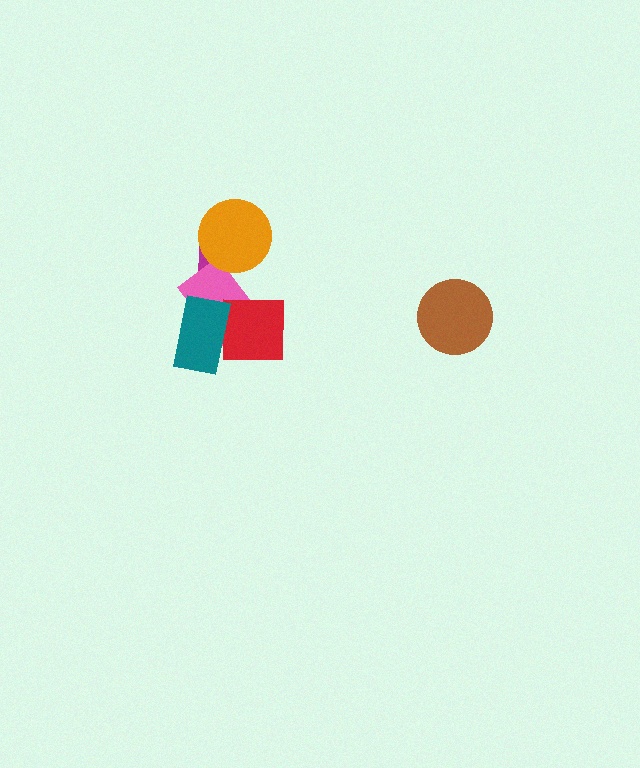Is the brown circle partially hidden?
No, no other shape covers it.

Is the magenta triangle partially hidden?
Yes, it is partially covered by another shape.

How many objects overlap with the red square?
2 objects overlap with the red square.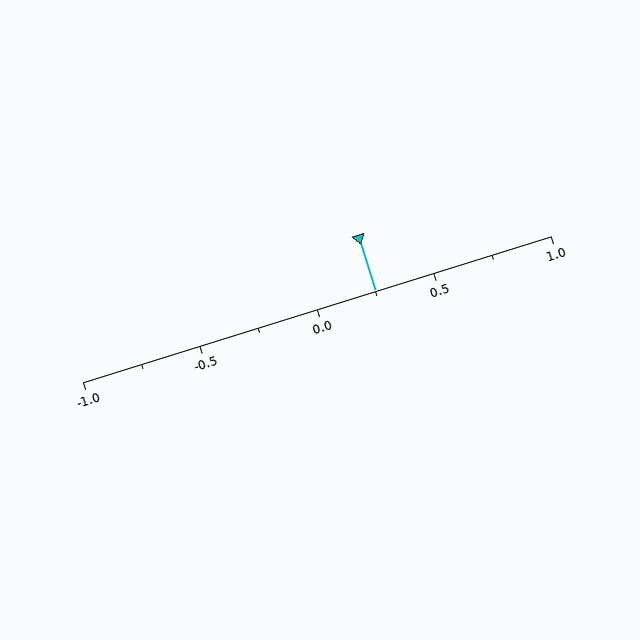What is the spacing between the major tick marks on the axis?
The major ticks are spaced 0.5 apart.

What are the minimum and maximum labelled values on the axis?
The axis runs from -1.0 to 1.0.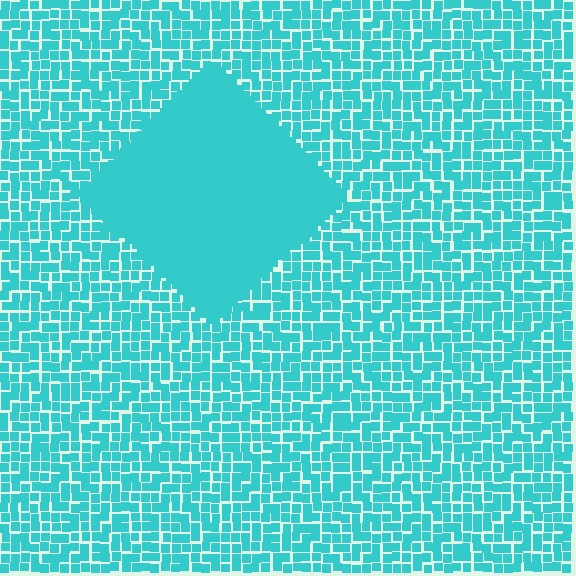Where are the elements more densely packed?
The elements are more densely packed inside the diamond boundary.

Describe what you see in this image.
The image contains small cyan elements arranged at two different densities. A diamond-shaped region is visible where the elements are more densely packed than the surrounding area.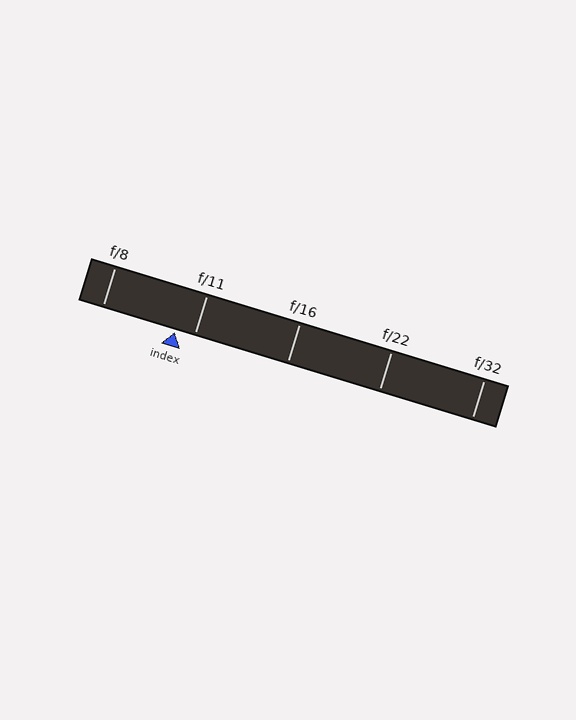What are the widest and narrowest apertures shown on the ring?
The widest aperture shown is f/8 and the narrowest is f/32.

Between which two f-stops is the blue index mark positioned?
The index mark is between f/8 and f/11.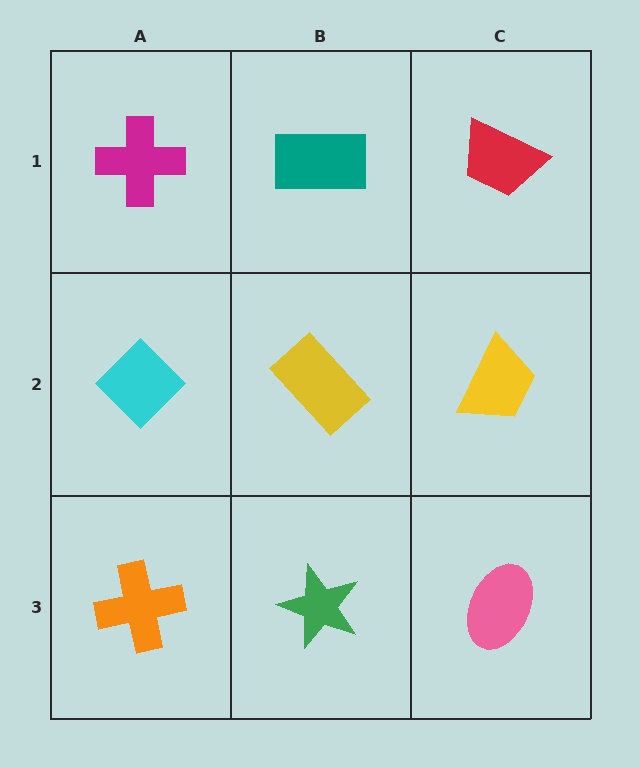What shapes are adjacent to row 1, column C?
A yellow trapezoid (row 2, column C), a teal rectangle (row 1, column B).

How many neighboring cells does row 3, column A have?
2.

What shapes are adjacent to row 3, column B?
A yellow rectangle (row 2, column B), an orange cross (row 3, column A), a pink ellipse (row 3, column C).